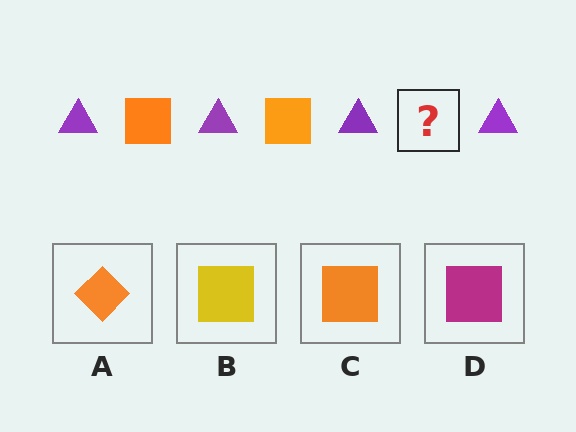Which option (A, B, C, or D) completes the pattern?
C.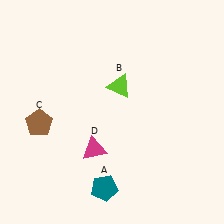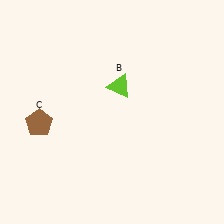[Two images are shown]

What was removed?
The magenta triangle (D), the teal pentagon (A) were removed in Image 2.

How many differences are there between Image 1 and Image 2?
There are 2 differences between the two images.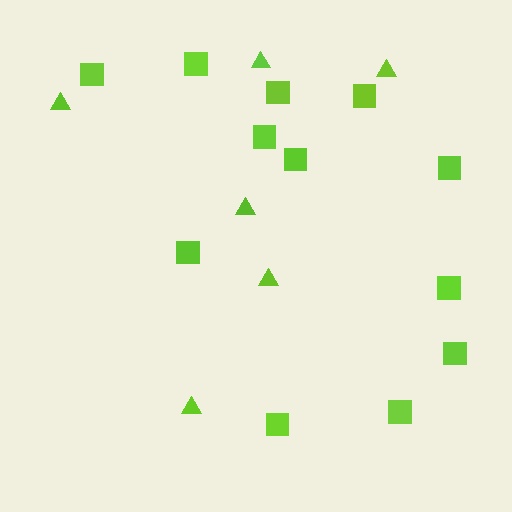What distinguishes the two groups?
There are 2 groups: one group of squares (12) and one group of triangles (6).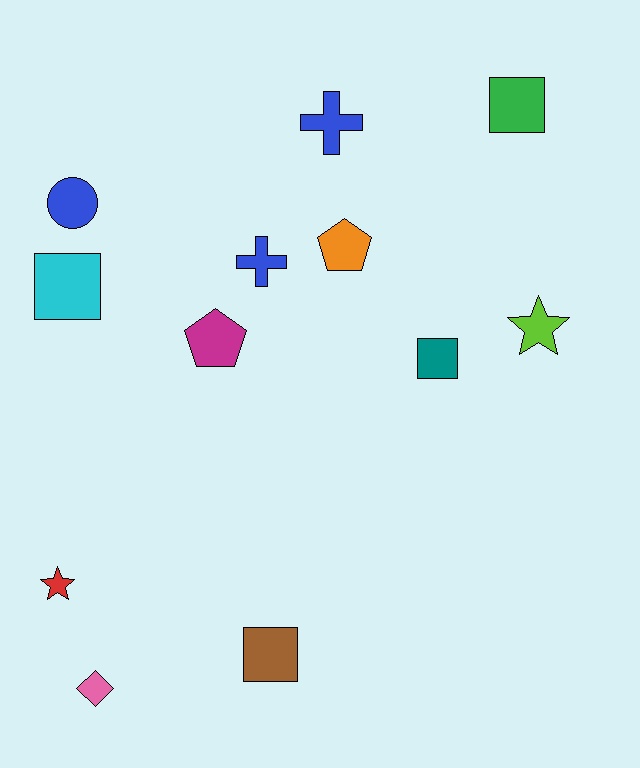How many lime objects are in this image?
There is 1 lime object.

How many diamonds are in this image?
There is 1 diamond.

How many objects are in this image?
There are 12 objects.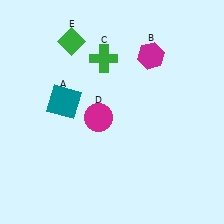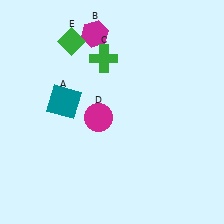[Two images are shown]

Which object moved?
The magenta hexagon (B) moved left.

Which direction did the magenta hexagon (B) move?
The magenta hexagon (B) moved left.